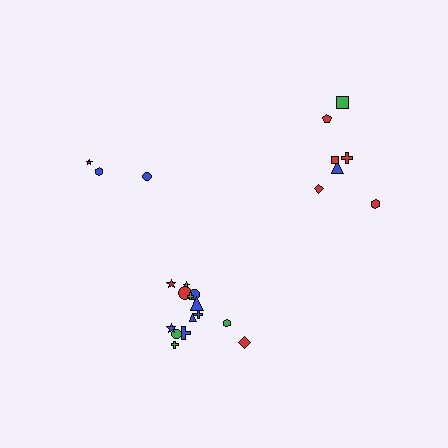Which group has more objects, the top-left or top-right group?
The top-right group.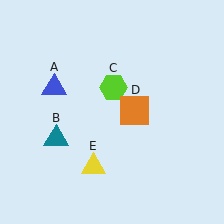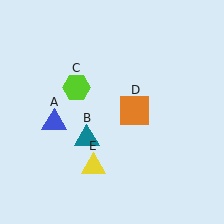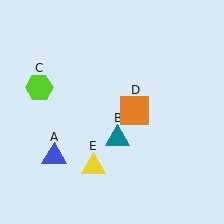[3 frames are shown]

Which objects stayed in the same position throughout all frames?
Orange square (object D) and yellow triangle (object E) remained stationary.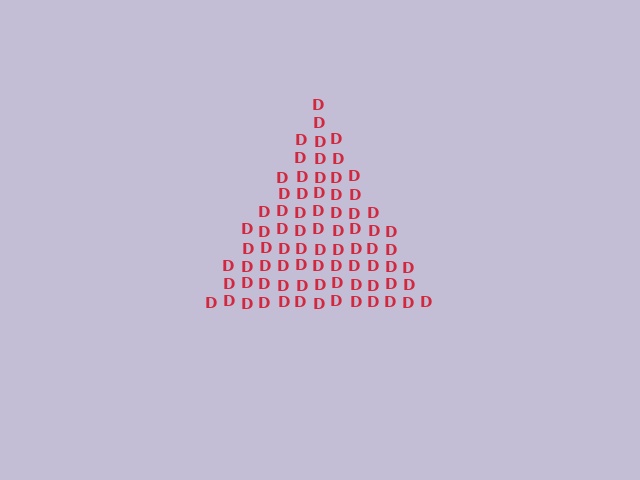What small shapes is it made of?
It is made of small letter D's.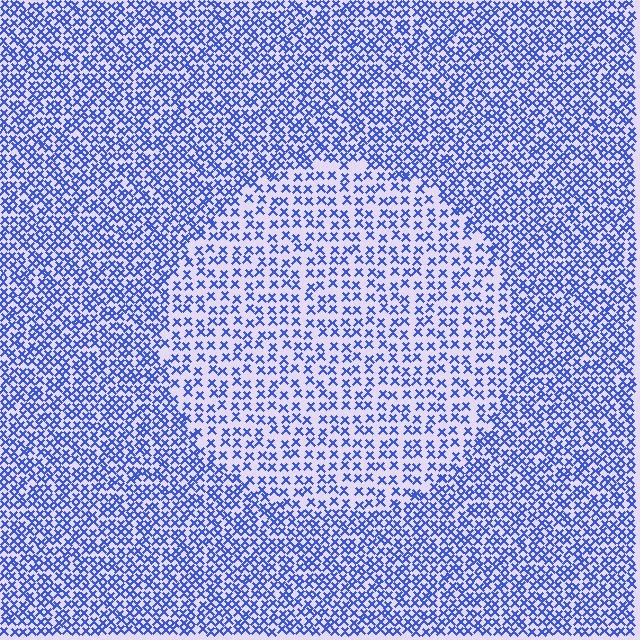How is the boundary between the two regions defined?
The boundary is defined by a change in element density (approximately 1.8x ratio). All elements are the same color, size, and shape.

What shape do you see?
I see a circle.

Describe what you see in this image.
The image contains small blue elements arranged at two different densities. A circle-shaped region is visible where the elements are less densely packed than the surrounding area.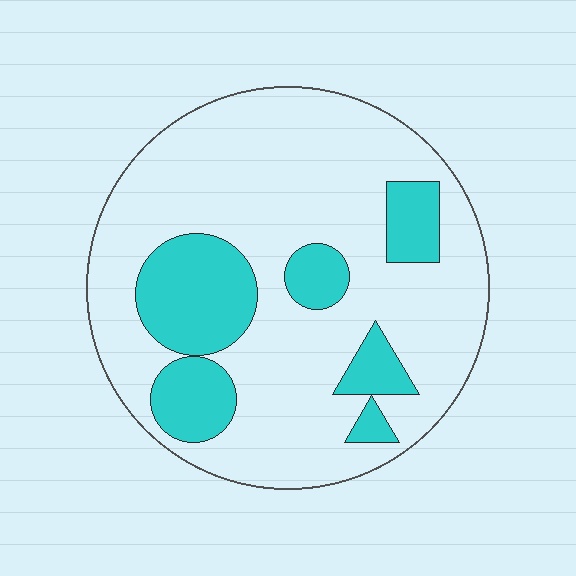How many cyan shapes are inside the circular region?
6.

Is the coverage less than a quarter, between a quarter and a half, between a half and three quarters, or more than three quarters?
Less than a quarter.